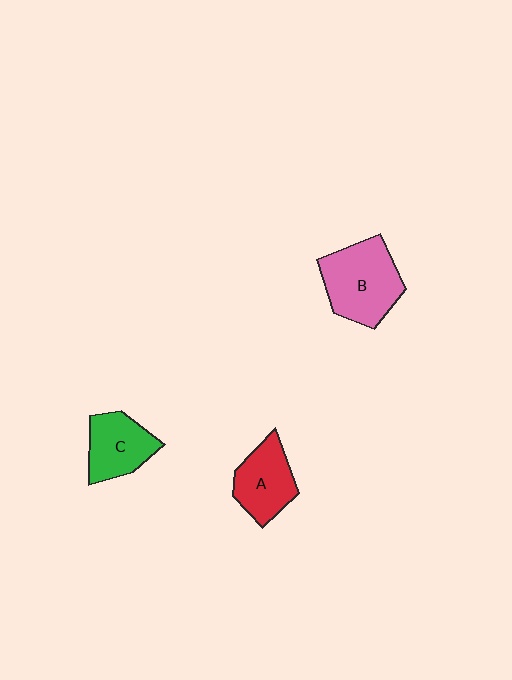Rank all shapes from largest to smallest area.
From largest to smallest: B (pink), A (red), C (green).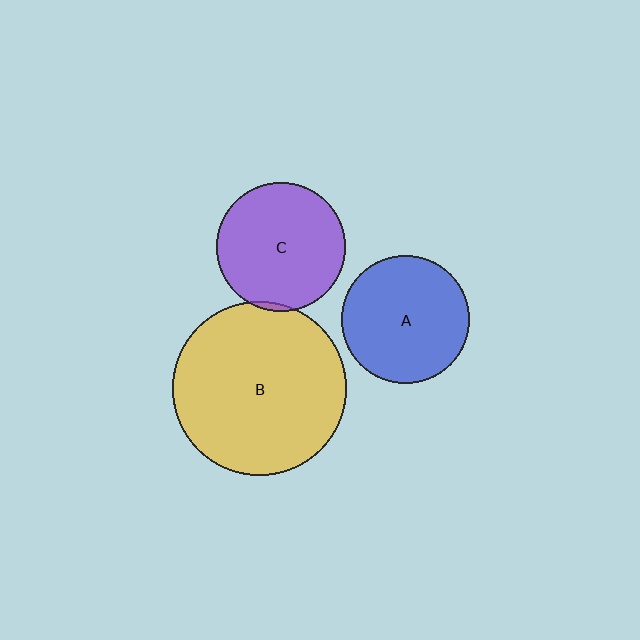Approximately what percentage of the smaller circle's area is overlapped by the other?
Approximately 5%.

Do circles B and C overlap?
Yes.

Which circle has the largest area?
Circle B (yellow).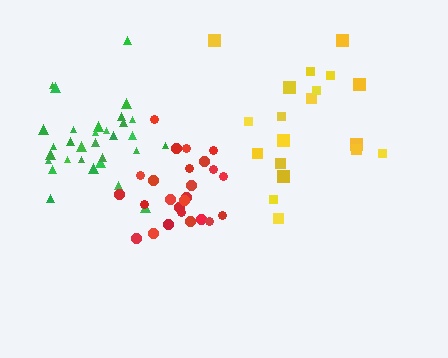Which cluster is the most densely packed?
Red.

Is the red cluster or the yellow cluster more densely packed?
Red.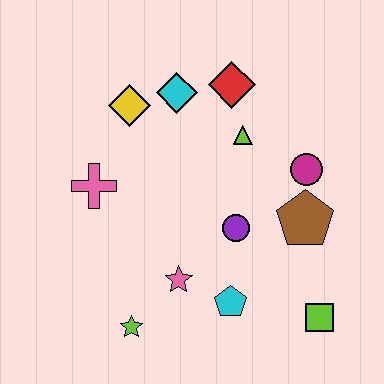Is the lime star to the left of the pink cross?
No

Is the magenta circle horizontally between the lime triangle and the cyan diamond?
No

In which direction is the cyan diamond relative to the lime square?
The cyan diamond is above the lime square.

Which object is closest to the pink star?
The cyan pentagon is closest to the pink star.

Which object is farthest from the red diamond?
The lime star is farthest from the red diamond.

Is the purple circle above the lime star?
Yes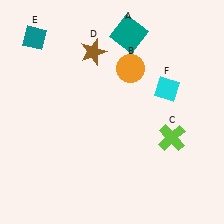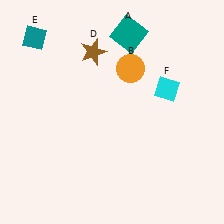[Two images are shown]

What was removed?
The lime cross (C) was removed in Image 2.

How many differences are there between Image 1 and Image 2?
There is 1 difference between the two images.